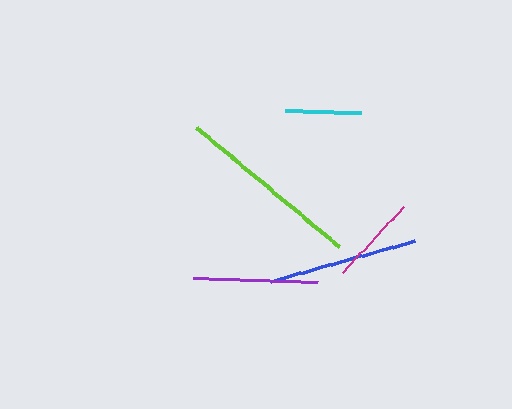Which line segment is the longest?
The lime line is the longest at approximately 185 pixels.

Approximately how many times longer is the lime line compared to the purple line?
The lime line is approximately 1.5 times the length of the purple line.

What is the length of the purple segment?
The purple segment is approximately 125 pixels long.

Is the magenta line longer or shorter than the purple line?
The purple line is longer than the magenta line.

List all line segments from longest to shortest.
From longest to shortest: lime, blue, purple, magenta, cyan.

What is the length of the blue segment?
The blue segment is approximately 149 pixels long.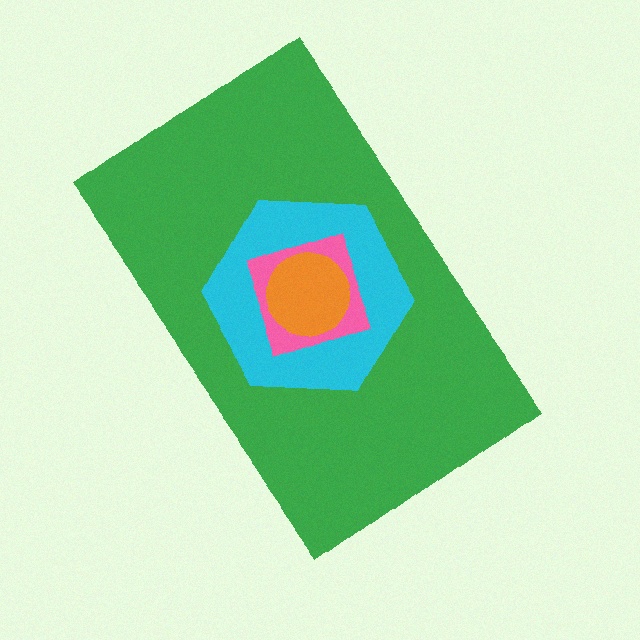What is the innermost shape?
The orange circle.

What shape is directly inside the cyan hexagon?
The pink diamond.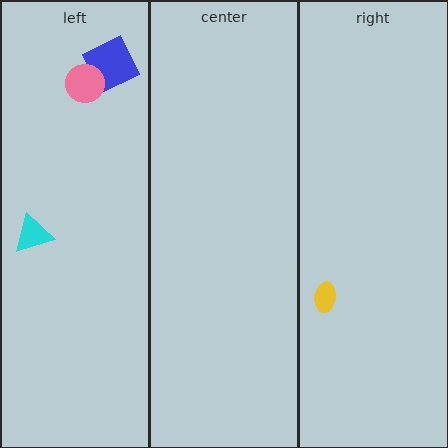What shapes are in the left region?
The blue square, the pink circle, the cyan triangle.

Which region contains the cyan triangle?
The left region.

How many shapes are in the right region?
1.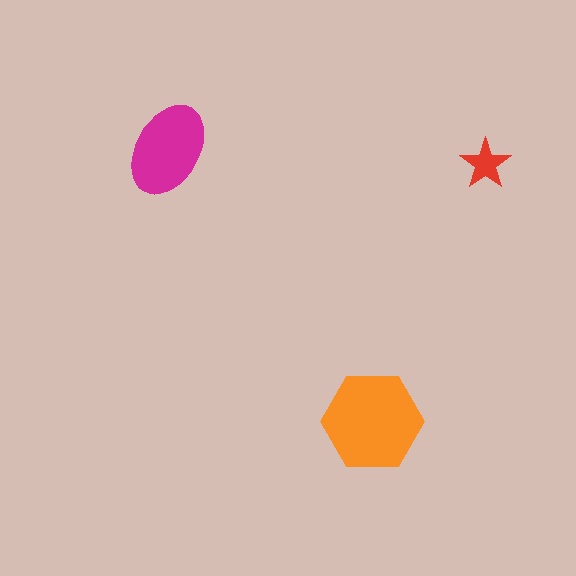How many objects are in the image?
There are 3 objects in the image.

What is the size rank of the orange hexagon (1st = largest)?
1st.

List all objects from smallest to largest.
The red star, the magenta ellipse, the orange hexagon.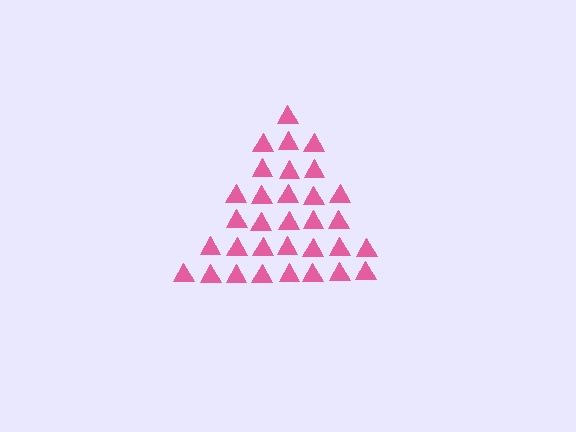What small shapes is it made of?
It is made of small triangles.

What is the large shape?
The large shape is a triangle.